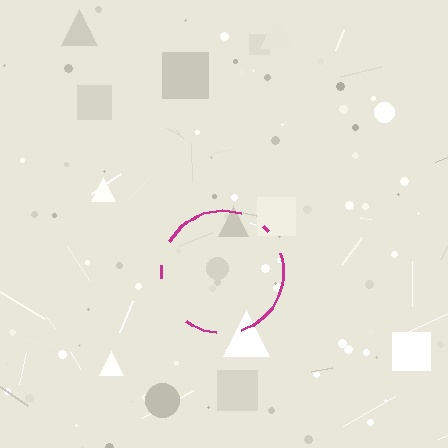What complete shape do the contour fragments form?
The contour fragments form a circle.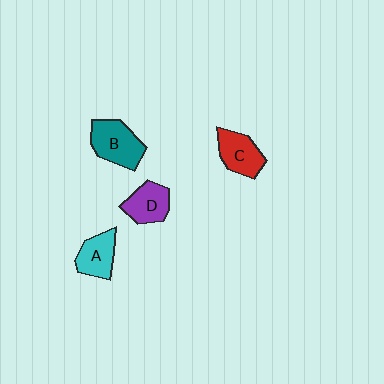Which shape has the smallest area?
Shape A (cyan).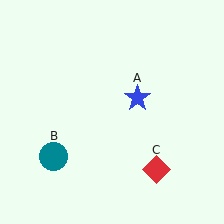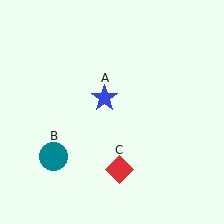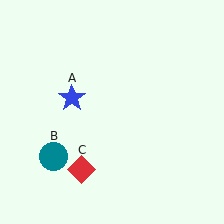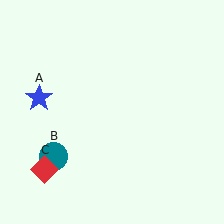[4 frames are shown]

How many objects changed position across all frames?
2 objects changed position: blue star (object A), red diamond (object C).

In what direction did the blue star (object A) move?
The blue star (object A) moved left.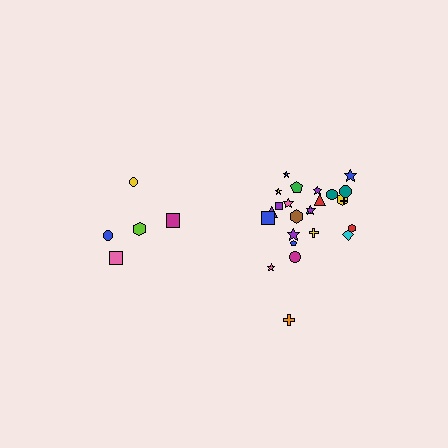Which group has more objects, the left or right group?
The right group.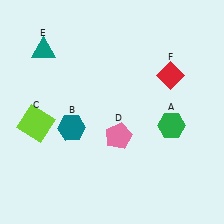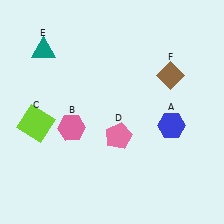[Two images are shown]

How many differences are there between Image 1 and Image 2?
There are 3 differences between the two images.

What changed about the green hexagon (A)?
In Image 1, A is green. In Image 2, it changed to blue.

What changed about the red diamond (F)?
In Image 1, F is red. In Image 2, it changed to brown.